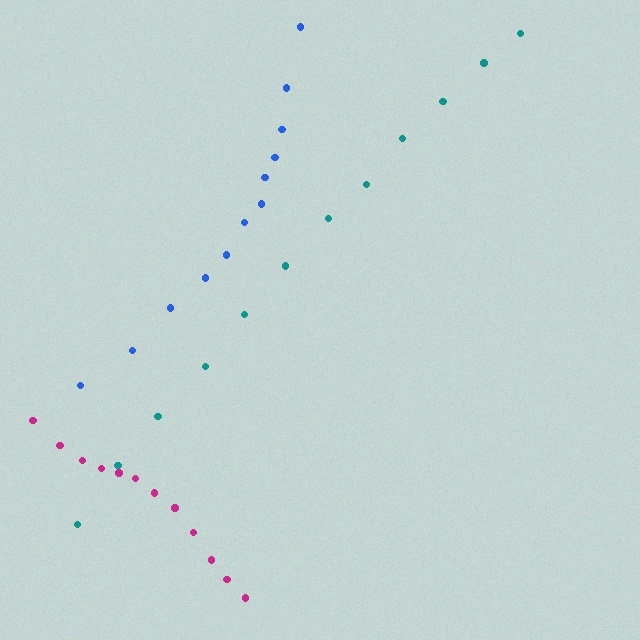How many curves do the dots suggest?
There are 3 distinct paths.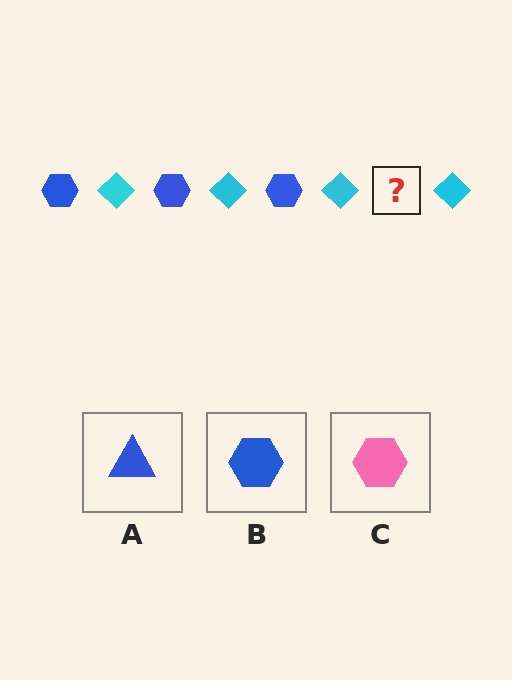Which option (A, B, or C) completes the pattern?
B.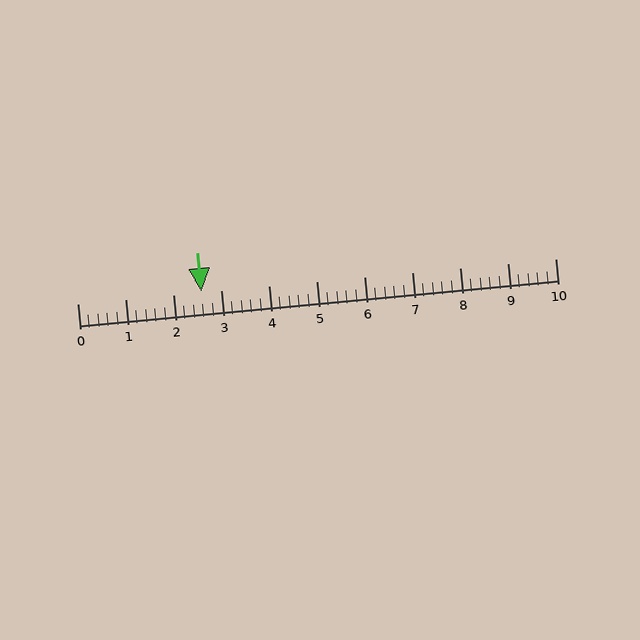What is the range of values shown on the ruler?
The ruler shows values from 0 to 10.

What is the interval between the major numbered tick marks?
The major tick marks are spaced 1 units apart.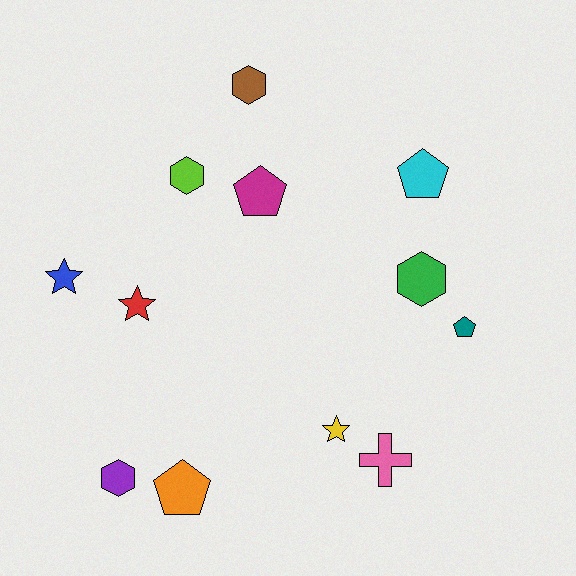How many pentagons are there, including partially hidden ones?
There are 4 pentagons.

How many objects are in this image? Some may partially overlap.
There are 12 objects.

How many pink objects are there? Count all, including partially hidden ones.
There is 1 pink object.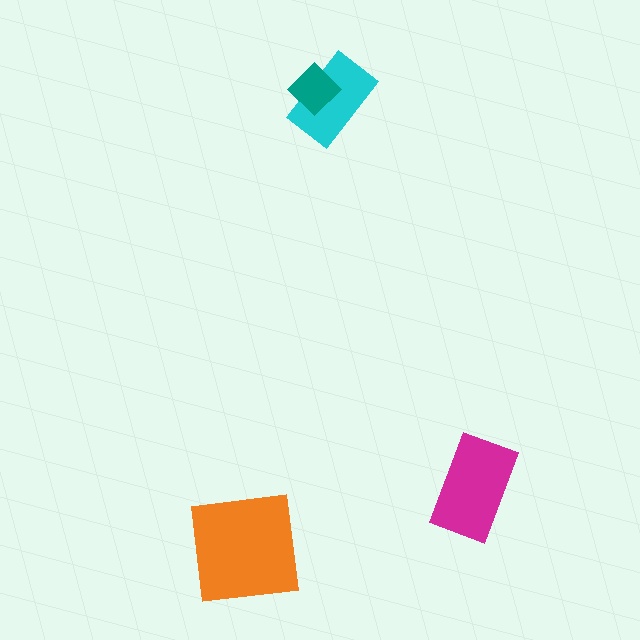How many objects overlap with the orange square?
0 objects overlap with the orange square.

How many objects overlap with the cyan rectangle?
1 object overlaps with the cyan rectangle.